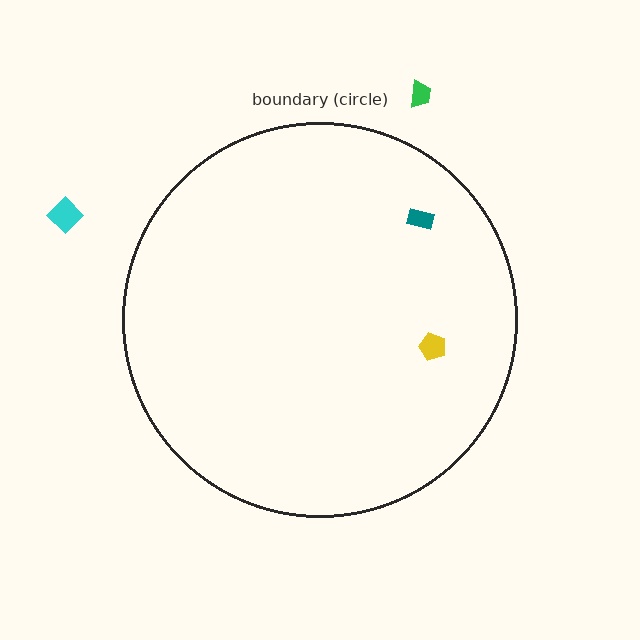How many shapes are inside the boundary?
2 inside, 2 outside.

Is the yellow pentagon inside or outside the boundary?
Inside.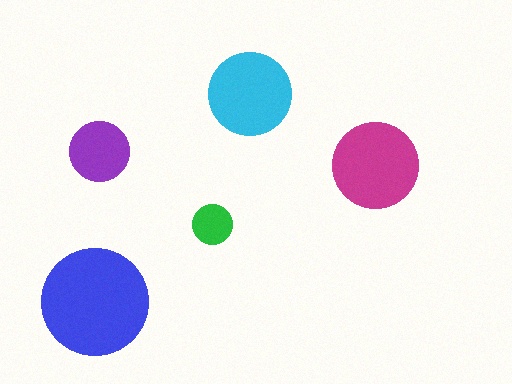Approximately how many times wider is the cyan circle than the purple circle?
About 1.5 times wider.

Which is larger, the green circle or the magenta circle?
The magenta one.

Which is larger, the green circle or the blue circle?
The blue one.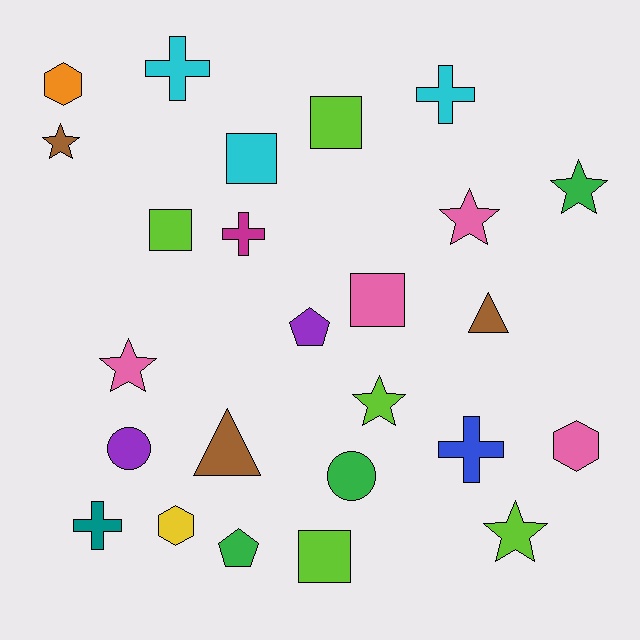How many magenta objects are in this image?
There is 1 magenta object.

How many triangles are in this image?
There are 2 triangles.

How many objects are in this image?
There are 25 objects.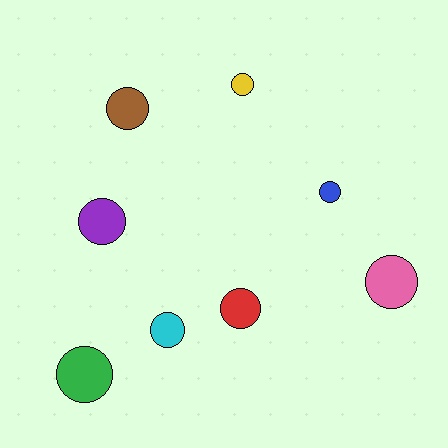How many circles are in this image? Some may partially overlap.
There are 8 circles.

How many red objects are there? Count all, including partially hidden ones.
There is 1 red object.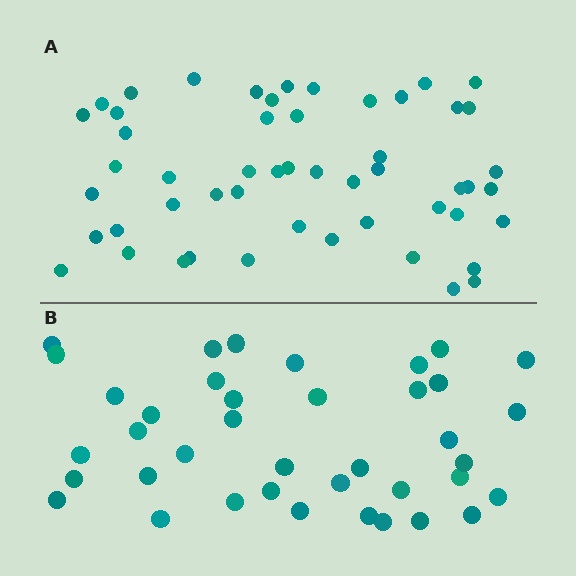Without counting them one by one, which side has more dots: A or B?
Region A (the top region) has more dots.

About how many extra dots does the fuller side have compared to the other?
Region A has approximately 15 more dots than region B.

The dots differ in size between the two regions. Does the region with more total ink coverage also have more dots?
No. Region B has more total ink coverage because its dots are larger, but region A actually contains more individual dots. Total area can be misleading — the number of items is what matters here.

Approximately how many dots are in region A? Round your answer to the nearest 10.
About 50 dots. (The exact count is 52, which rounds to 50.)